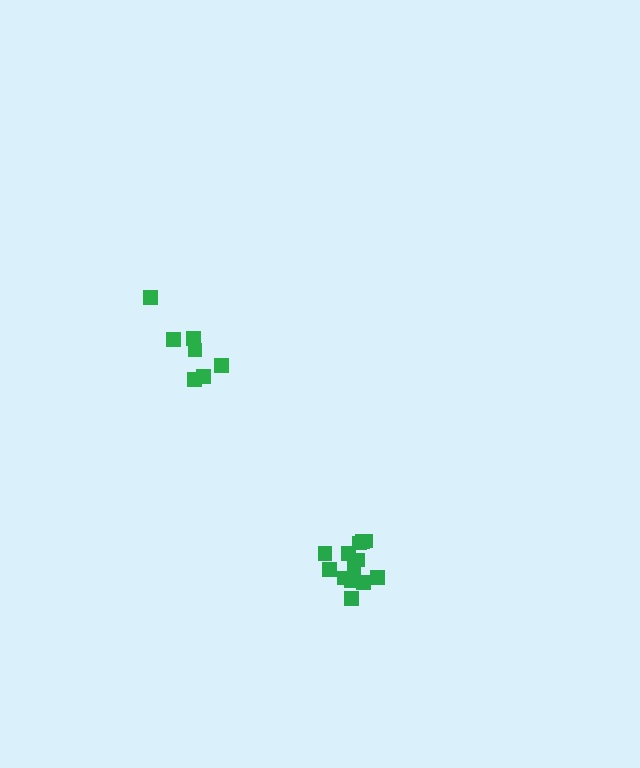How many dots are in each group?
Group 1: 7 dots, Group 2: 13 dots (20 total).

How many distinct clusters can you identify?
There are 2 distinct clusters.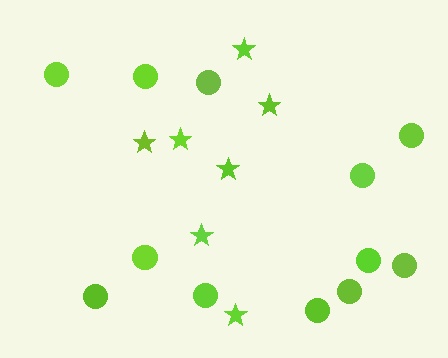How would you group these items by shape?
There are 2 groups: one group of stars (7) and one group of circles (12).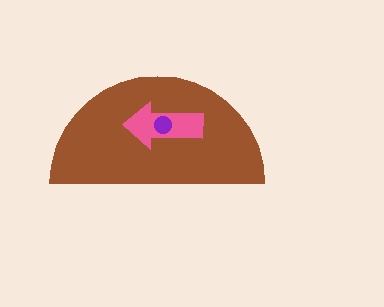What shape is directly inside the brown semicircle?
The pink arrow.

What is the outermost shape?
The brown semicircle.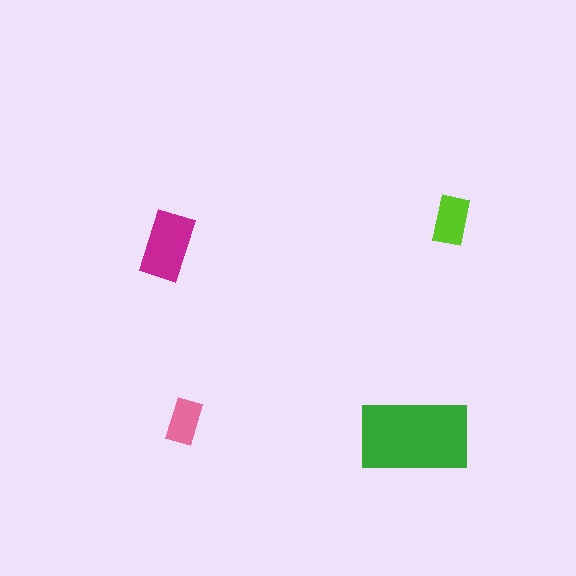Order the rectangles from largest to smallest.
the green one, the magenta one, the lime one, the pink one.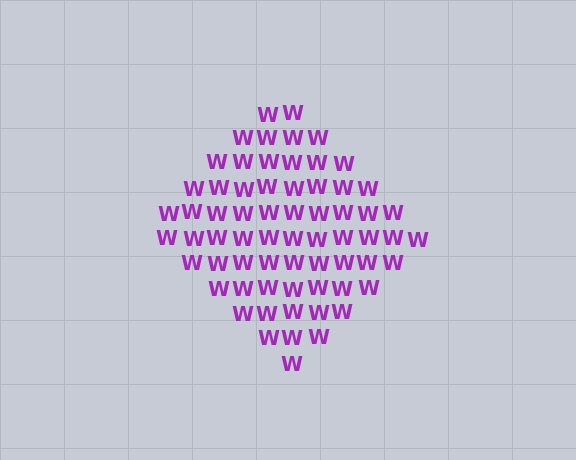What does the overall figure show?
The overall figure shows a diamond.